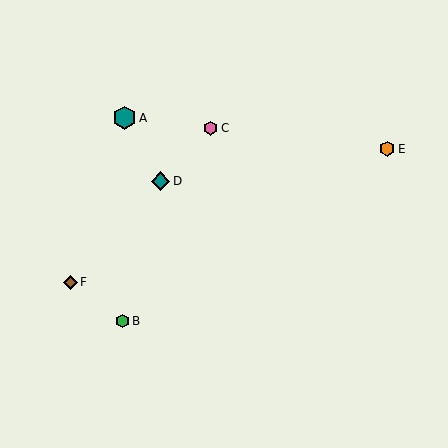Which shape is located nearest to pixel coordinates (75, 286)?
The brown diamond (labeled F) at (70, 282) is nearest to that location.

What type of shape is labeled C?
Shape C is a pink hexagon.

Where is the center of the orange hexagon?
The center of the orange hexagon is at (387, 149).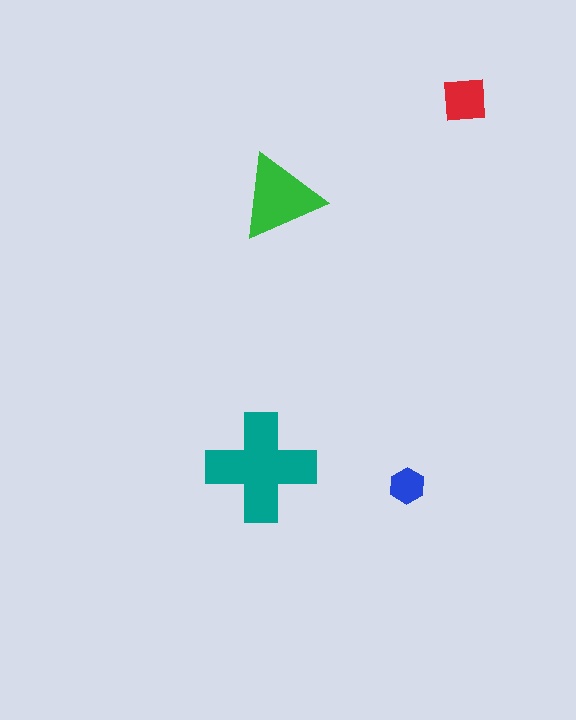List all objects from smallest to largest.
The blue hexagon, the red square, the green triangle, the teal cross.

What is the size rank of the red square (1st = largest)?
3rd.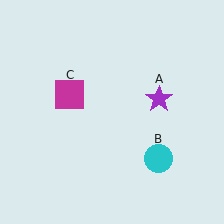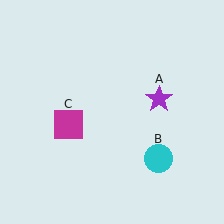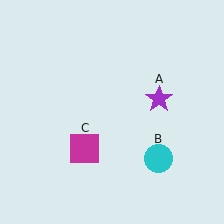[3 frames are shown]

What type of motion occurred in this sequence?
The magenta square (object C) rotated counterclockwise around the center of the scene.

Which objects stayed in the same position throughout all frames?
Purple star (object A) and cyan circle (object B) remained stationary.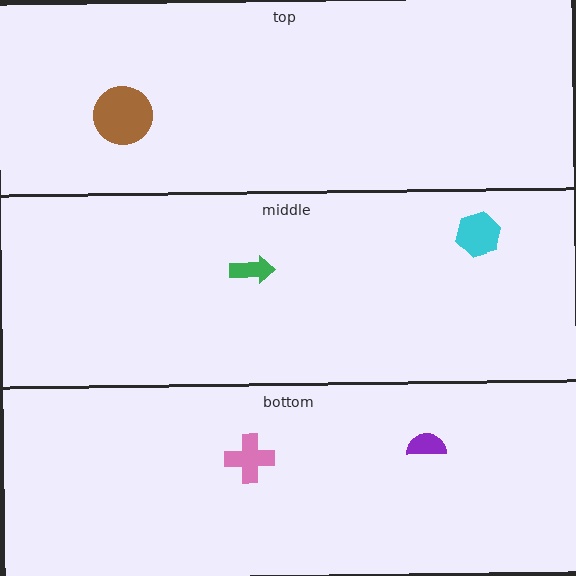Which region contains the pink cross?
The bottom region.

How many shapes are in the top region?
1.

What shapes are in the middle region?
The green arrow, the cyan hexagon.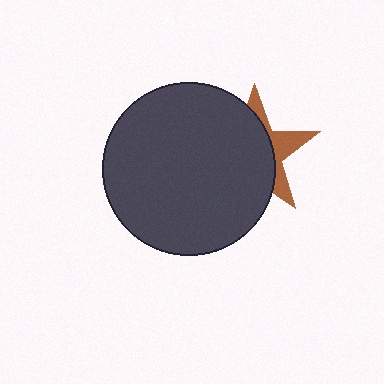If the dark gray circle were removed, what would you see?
You would see the complete brown star.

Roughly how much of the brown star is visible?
A small part of it is visible (roughly 31%).